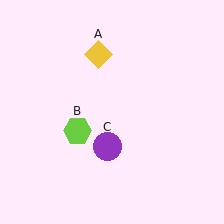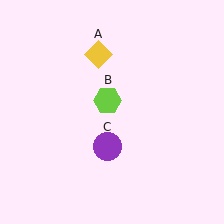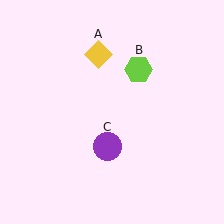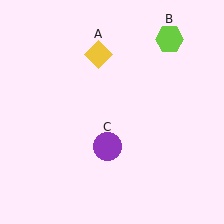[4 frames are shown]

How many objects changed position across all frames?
1 object changed position: lime hexagon (object B).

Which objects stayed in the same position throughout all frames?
Yellow diamond (object A) and purple circle (object C) remained stationary.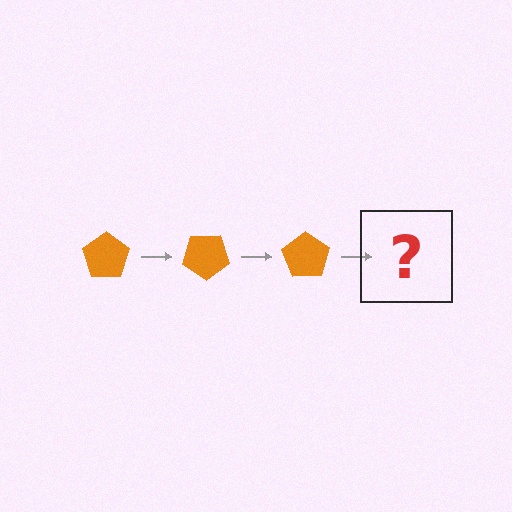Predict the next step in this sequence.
The next step is an orange pentagon rotated 105 degrees.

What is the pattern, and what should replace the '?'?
The pattern is that the pentagon rotates 35 degrees each step. The '?' should be an orange pentagon rotated 105 degrees.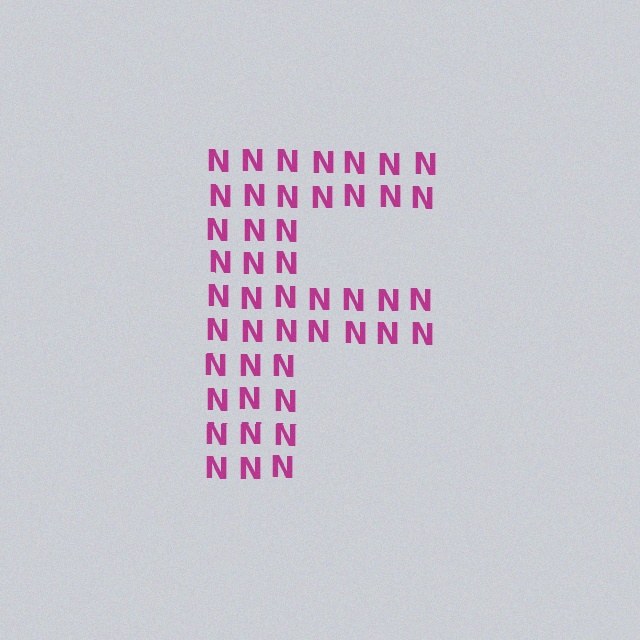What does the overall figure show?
The overall figure shows the letter F.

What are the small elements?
The small elements are letter N's.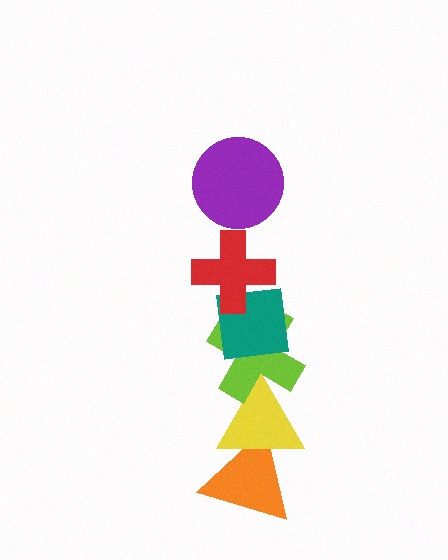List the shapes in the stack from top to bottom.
From top to bottom: the purple circle, the red cross, the teal square, the lime cross, the yellow triangle, the orange triangle.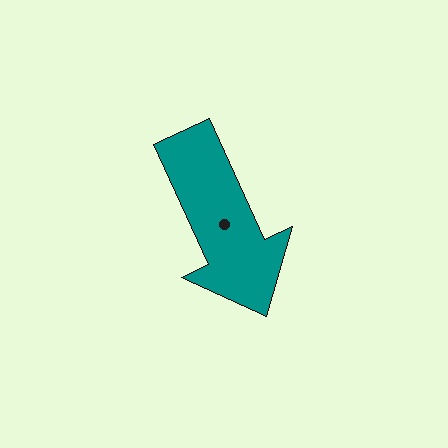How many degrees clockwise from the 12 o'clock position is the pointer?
Approximately 155 degrees.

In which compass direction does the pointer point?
Southeast.